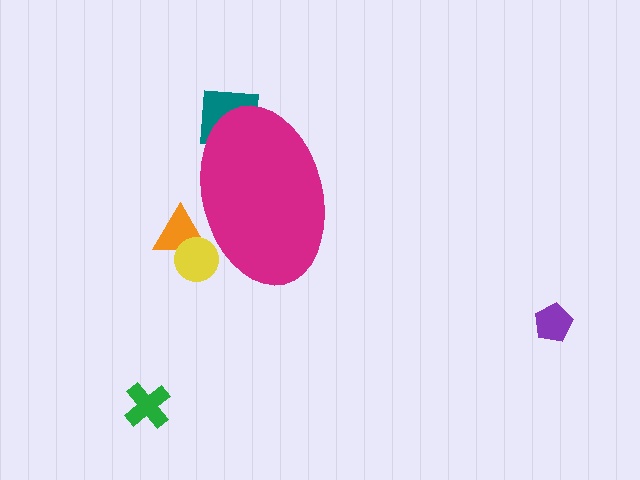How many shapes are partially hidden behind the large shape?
3 shapes are partially hidden.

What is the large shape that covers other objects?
A magenta ellipse.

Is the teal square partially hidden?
Yes, the teal square is partially hidden behind the magenta ellipse.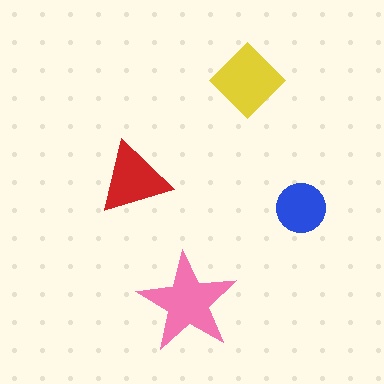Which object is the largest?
The pink star.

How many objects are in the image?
There are 4 objects in the image.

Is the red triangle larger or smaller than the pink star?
Smaller.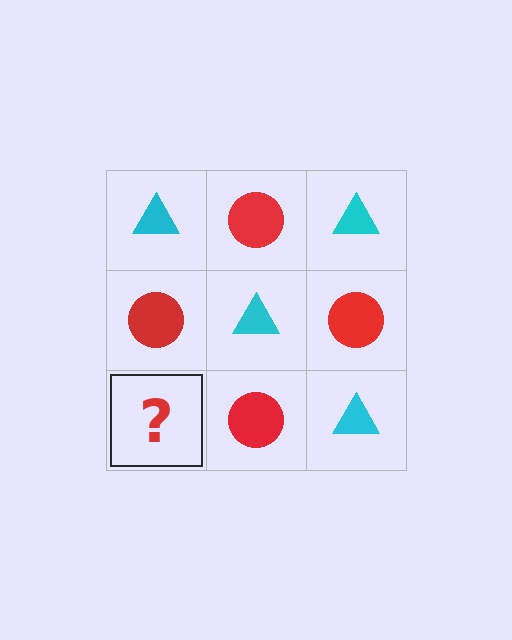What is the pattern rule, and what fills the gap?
The rule is that it alternates cyan triangle and red circle in a checkerboard pattern. The gap should be filled with a cyan triangle.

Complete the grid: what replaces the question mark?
The question mark should be replaced with a cyan triangle.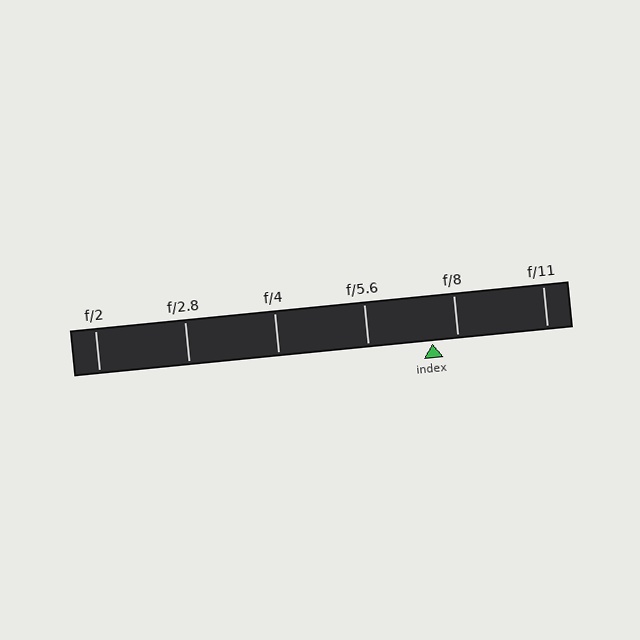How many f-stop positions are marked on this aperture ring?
There are 6 f-stop positions marked.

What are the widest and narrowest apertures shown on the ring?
The widest aperture shown is f/2 and the narrowest is f/11.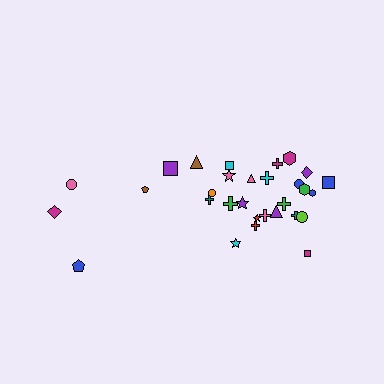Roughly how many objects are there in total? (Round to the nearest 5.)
Roughly 30 objects in total.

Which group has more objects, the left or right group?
The right group.